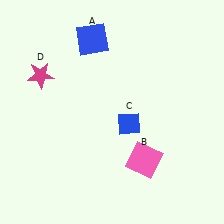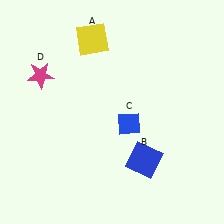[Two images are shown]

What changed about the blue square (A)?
In Image 1, A is blue. In Image 2, it changed to yellow.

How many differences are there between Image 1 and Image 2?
There are 2 differences between the two images.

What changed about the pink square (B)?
In Image 1, B is pink. In Image 2, it changed to blue.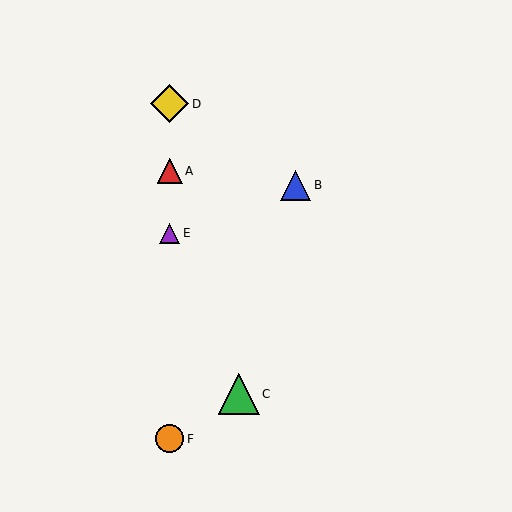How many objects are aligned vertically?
4 objects (A, D, E, F) are aligned vertically.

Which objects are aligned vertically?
Objects A, D, E, F are aligned vertically.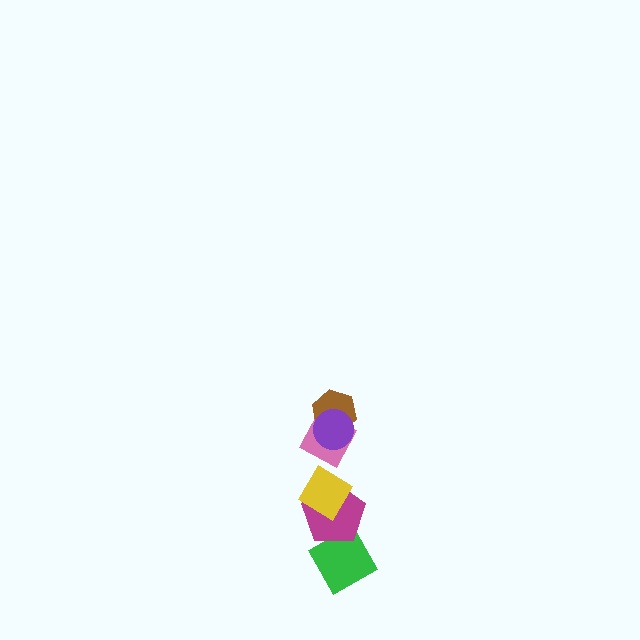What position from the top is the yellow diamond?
The yellow diamond is 4th from the top.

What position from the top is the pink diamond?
The pink diamond is 3rd from the top.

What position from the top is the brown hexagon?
The brown hexagon is 2nd from the top.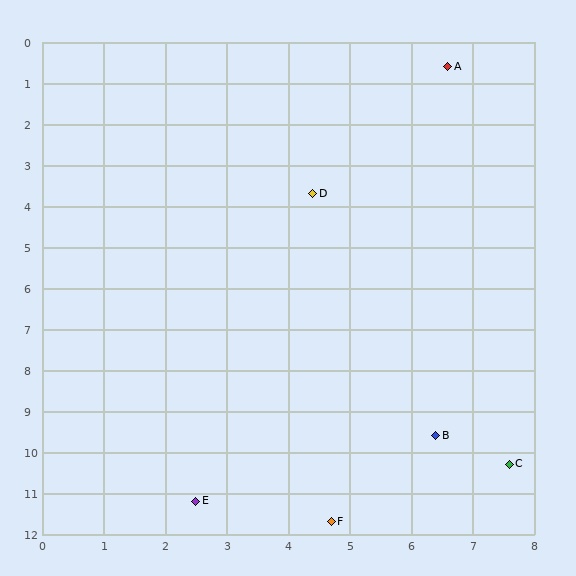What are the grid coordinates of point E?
Point E is at approximately (2.5, 11.2).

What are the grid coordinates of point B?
Point B is at approximately (6.4, 9.6).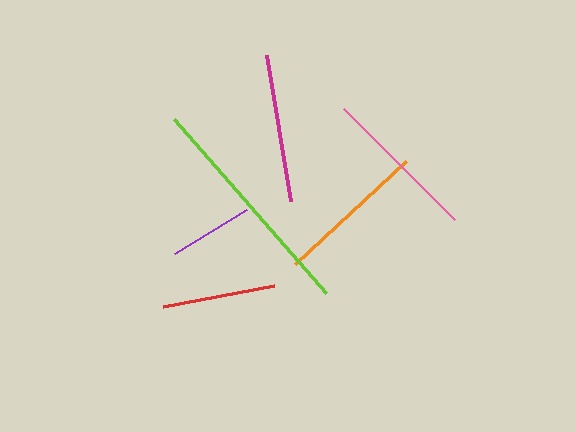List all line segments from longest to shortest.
From longest to shortest: lime, pink, orange, magenta, red, purple.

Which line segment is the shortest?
The purple line is the shortest at approximately 84 pixels.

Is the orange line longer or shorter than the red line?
The orange line is longer than the red line.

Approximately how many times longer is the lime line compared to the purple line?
The lime line is approximately 2.7 times the length of the purple line.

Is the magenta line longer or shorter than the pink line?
The pink line is longer than the magenta line.